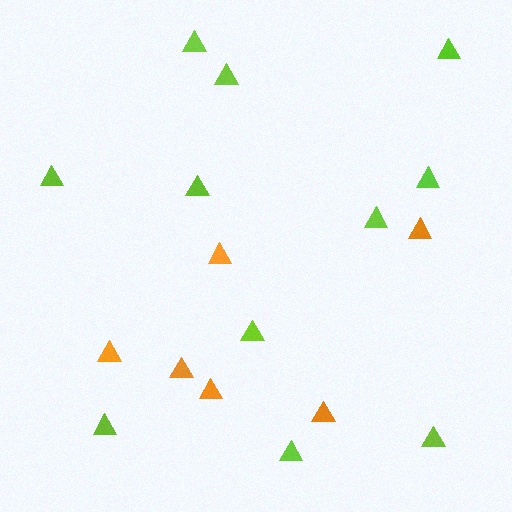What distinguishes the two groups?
There are 2 groups: one group of lime triangles (11) and one group of orange triangles (6).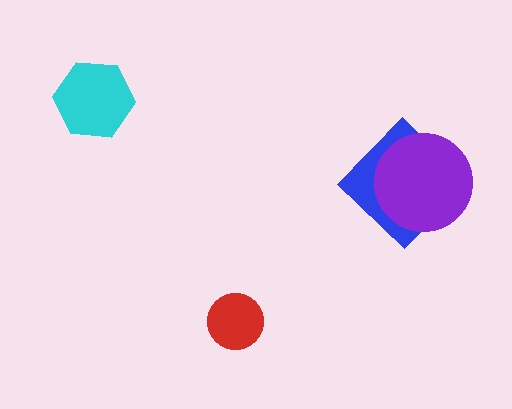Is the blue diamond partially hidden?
Yes, it is partially covered by another shape.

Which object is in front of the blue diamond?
The purple circle is in front of the blue diamond.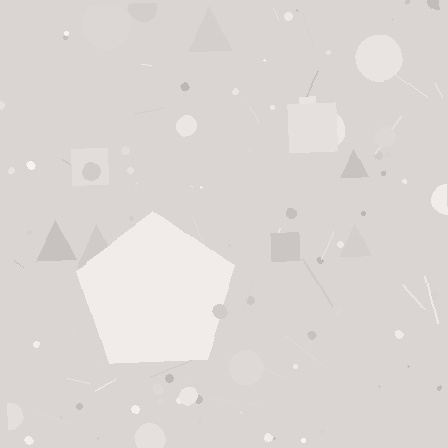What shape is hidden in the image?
A pentagon is hidden in the image.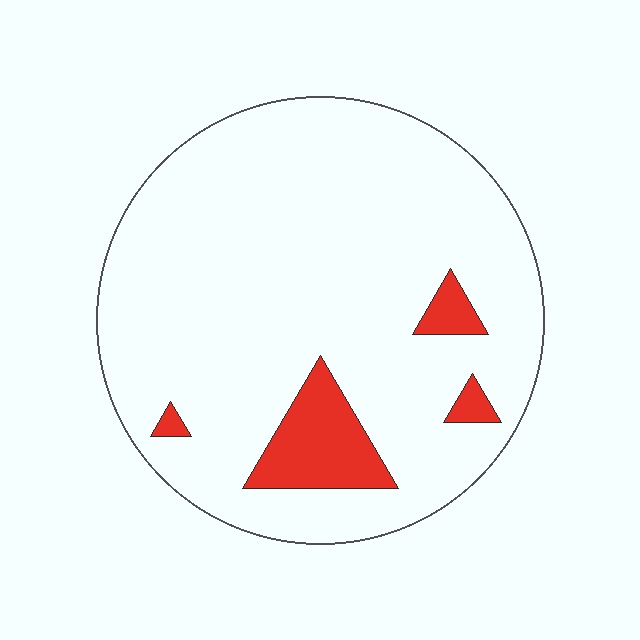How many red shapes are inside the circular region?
4.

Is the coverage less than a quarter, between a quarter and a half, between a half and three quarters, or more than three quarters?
Less than a quarter.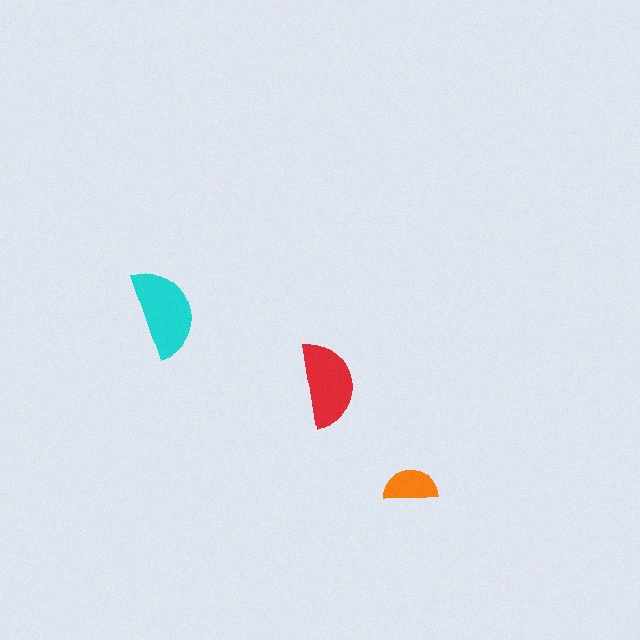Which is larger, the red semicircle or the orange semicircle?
The red one.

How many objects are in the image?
There are 3 objects in the image.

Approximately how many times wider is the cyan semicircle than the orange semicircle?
About 1.5 times wider.